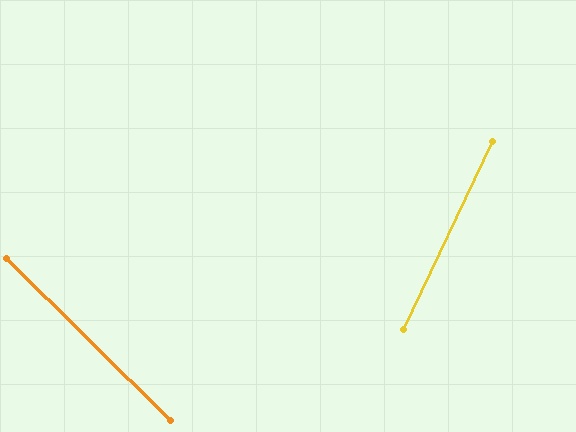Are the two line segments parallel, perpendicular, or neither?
Neither parallel nor perpendicular — they differ by about 71°.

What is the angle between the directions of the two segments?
Approximately 71 degrees.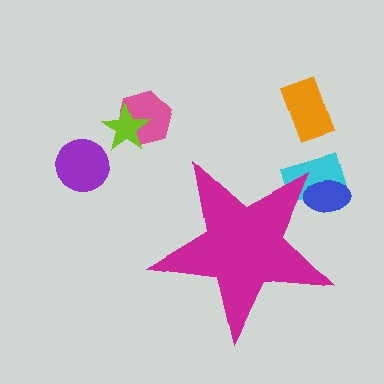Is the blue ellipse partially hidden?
Yes, the blue ellipse is partially hidden behind the magenta star.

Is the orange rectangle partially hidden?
No, the orange rectangle is fully visible.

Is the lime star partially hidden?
No, the lime star is fully visible.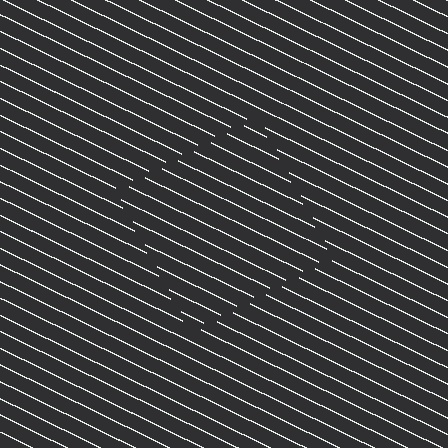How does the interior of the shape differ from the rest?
The interior of the shape contains the same grating, shifted by half a period — the contour is defined by the phase discontinuity where line-ends from the inner and outer gratings abut.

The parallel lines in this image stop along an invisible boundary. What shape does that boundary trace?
An illusory square. The interior of the shape contains the same grating, shifted by half a period — the contour is defined by the phase discontinuity where line-ends from the inner and outer gratings abut.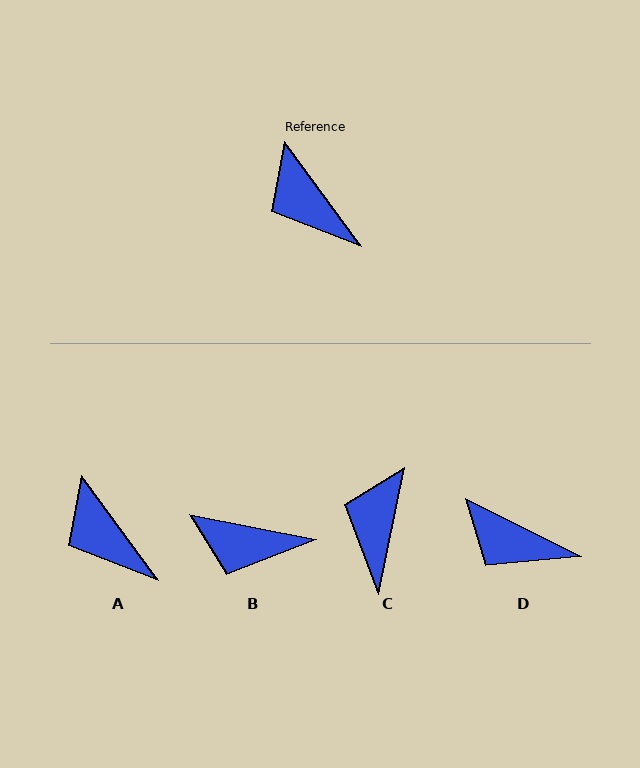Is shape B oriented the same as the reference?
No, it is off by about 43 degrees.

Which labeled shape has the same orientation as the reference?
A.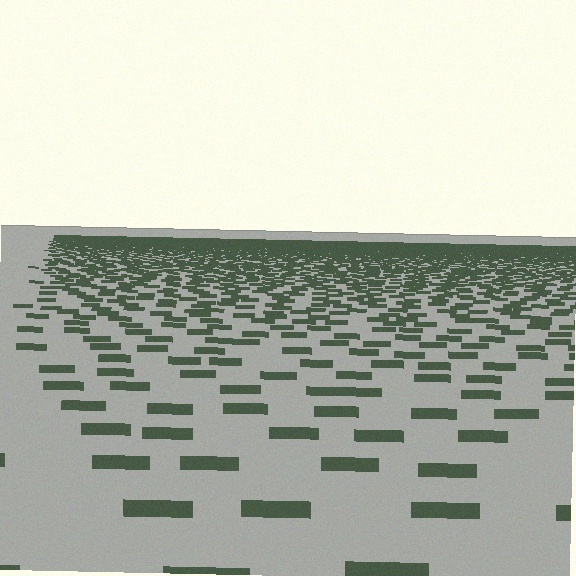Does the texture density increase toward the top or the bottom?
Density increases toward the top.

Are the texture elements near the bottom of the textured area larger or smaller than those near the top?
Larger. Near the bottom, elements are closer to the viewer and appear at a bigger on-screen size.